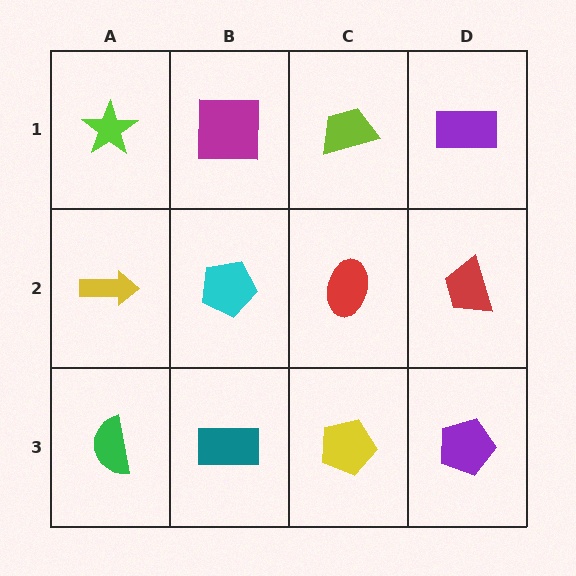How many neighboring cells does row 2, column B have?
4.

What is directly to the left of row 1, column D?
A lime trapezoid.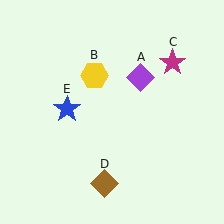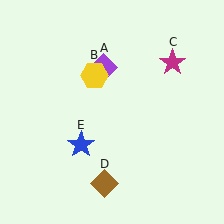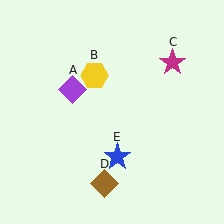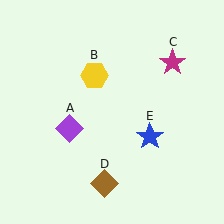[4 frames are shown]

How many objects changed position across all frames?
2 objects changed position: purple diamond (object A), blue star (object E).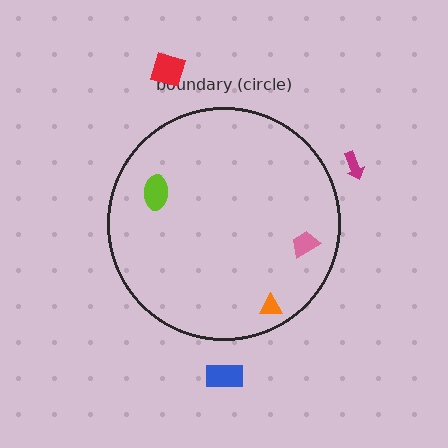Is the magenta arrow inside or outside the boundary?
Outside.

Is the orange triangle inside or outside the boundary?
Inside.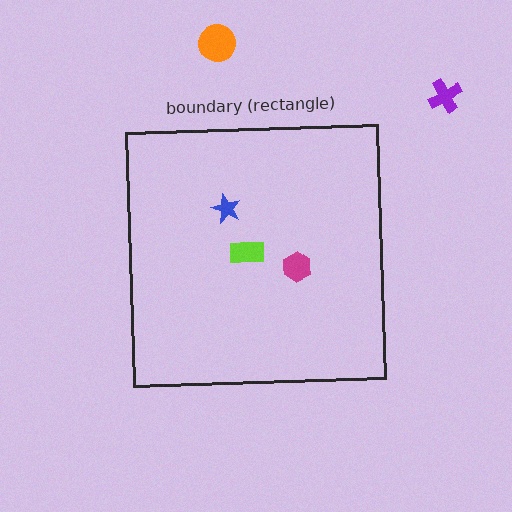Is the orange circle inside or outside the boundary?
Outside.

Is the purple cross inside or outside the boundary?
Outside.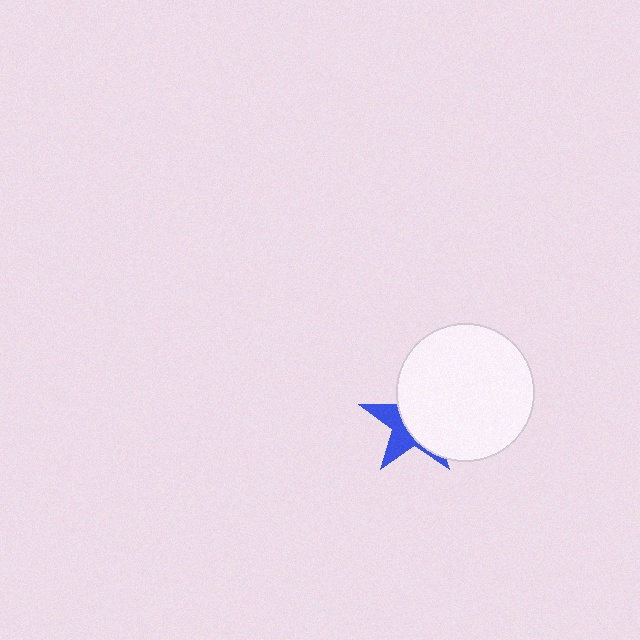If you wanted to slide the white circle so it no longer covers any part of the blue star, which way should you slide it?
Slide it right — that is the most direct way to separate the two shapes.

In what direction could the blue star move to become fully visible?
The blue star could move left. That would shift it out from behind the white circle entirely.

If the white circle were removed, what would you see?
You would see the complete blue star.